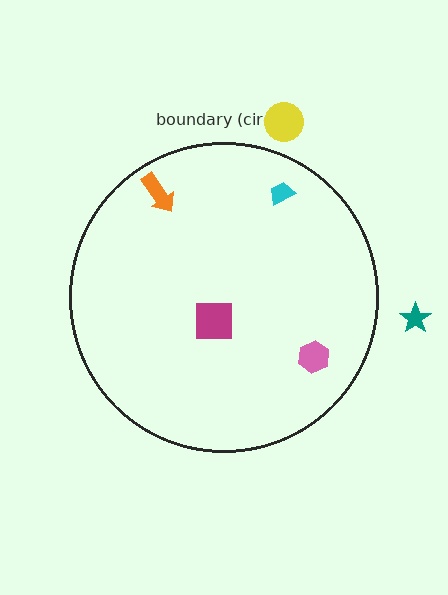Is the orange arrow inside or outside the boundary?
Inside.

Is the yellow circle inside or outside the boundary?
Outside.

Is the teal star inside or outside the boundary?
Outside.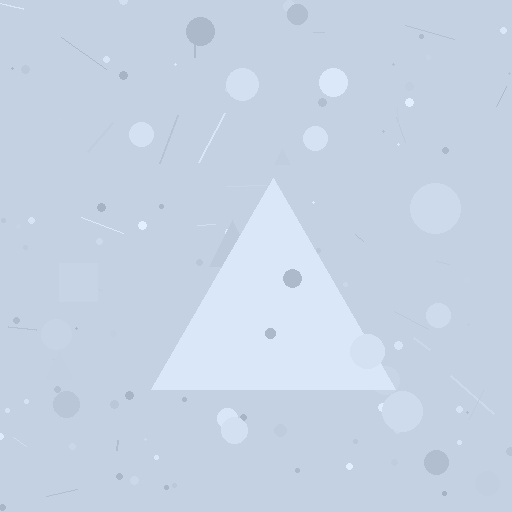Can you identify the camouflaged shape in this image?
The camouflaged shape is a triangle.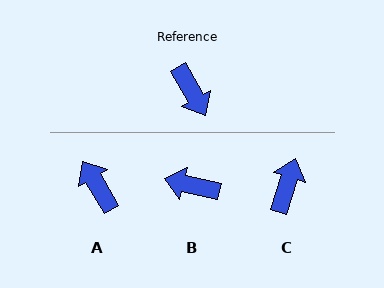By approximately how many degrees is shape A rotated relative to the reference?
Approximately 178 degrees clockwise.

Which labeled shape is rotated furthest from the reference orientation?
A, about 178 degrees away.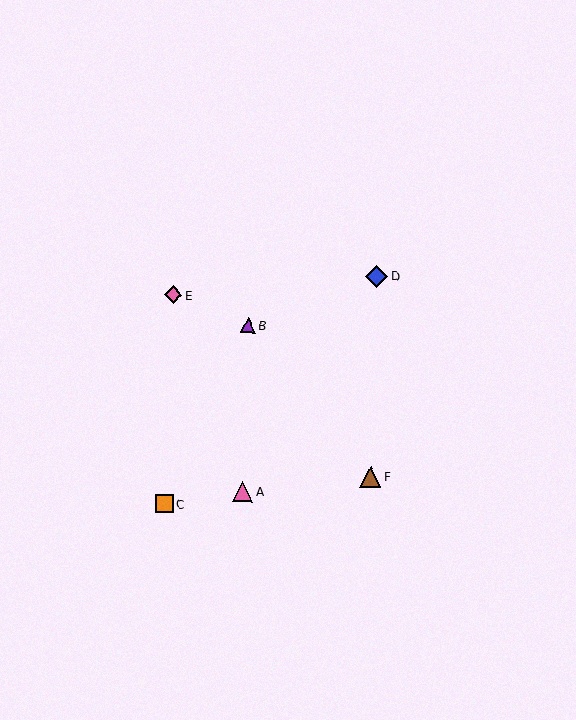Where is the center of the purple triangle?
The center of the purple triangle is at (248, 325).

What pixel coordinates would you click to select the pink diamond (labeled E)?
Click at (173, 295) to select the pink diamond E.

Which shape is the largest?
The blue diamond (labeled D) is the largest.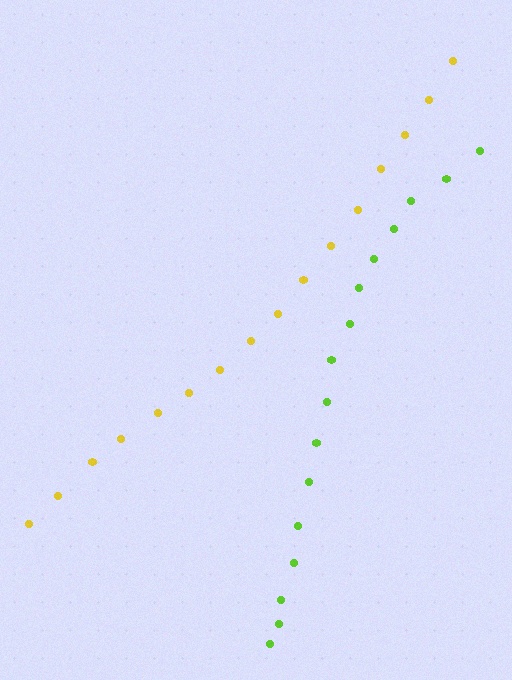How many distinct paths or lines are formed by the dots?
There are 2 distinct paths.